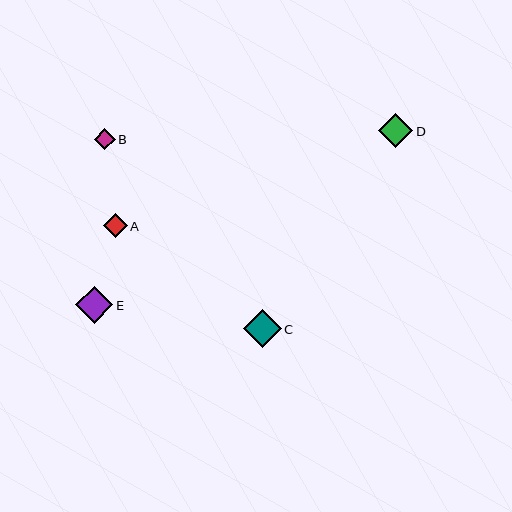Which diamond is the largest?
Diamond C is the largest with a size of approximately 38 pixels.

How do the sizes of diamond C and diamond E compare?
Diamond C and diamond E are approximately the same size.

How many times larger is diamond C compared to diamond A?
Diamond C is approximately 1.6 times the size of diamond A.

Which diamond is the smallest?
Diamond B is the smallest with a size of approximately 21 pixels.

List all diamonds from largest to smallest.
From largest to smallest: C, E, D, A, B.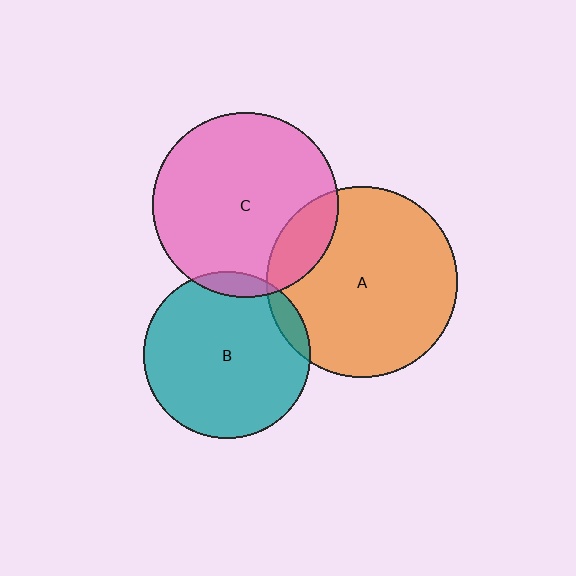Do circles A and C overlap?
Yes.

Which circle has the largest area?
Circle A (orange).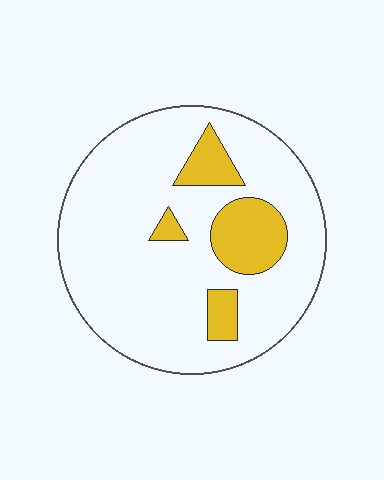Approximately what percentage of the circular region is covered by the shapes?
Approximately 15%.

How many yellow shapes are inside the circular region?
4.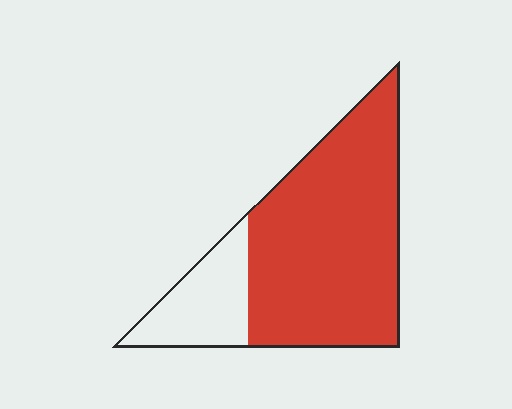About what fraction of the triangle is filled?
About four fifths (4/5).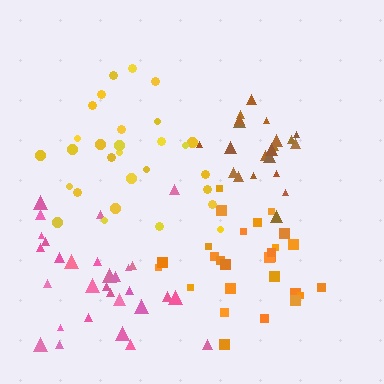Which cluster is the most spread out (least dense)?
Pink.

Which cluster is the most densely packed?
Brown.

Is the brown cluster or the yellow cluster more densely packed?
Brown.